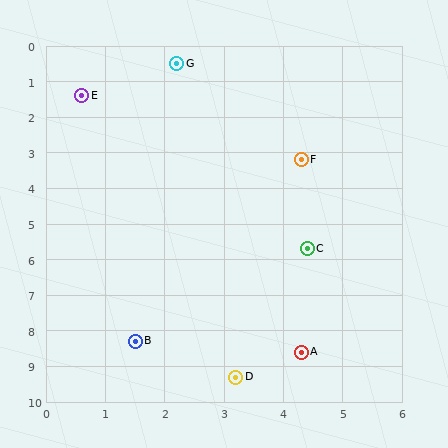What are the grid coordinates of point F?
Point F is at approximately (4.3, 3.2).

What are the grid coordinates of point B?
Point B is at approximately (1.5, 8.3).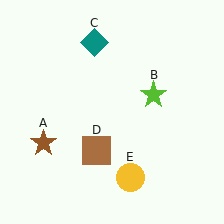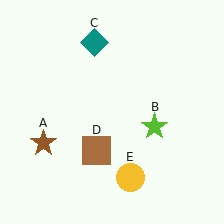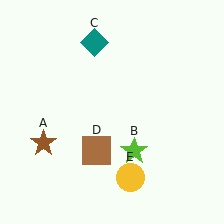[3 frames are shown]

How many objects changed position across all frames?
1 object changed position: lime star (object B).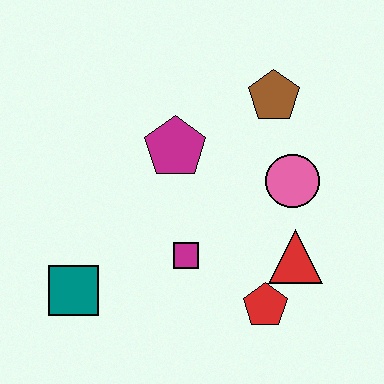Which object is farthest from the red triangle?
The teal square is farthest from the red triangle.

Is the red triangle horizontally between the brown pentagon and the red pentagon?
No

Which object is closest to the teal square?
The magenta square is closest to the teal square.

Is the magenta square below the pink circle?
Yes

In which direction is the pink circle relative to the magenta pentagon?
The pink circle is to the right of the magenta pentagon.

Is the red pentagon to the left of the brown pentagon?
Yes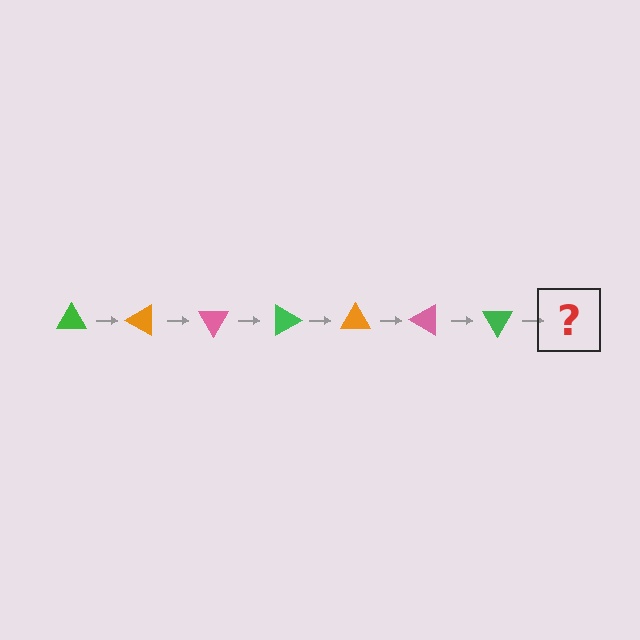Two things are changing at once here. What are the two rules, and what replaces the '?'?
The two rules are that it rotates 30 degrees each step and the color cycles through green, orange, and pink. The '?' should be an orange triangle, rotated 210 degrees from the start.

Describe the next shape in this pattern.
It should be an orange triangle, rotated 210 degrees from the start.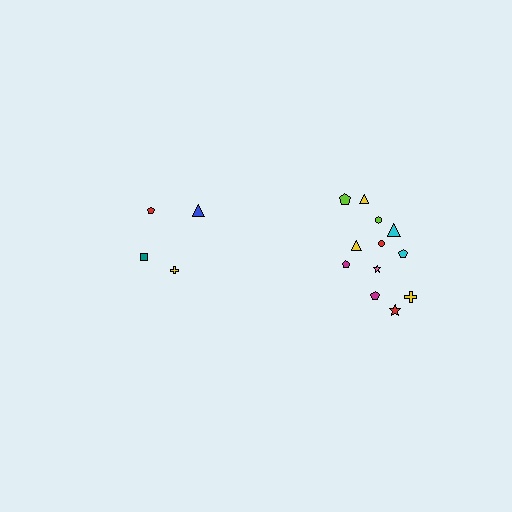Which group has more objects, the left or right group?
The right group.